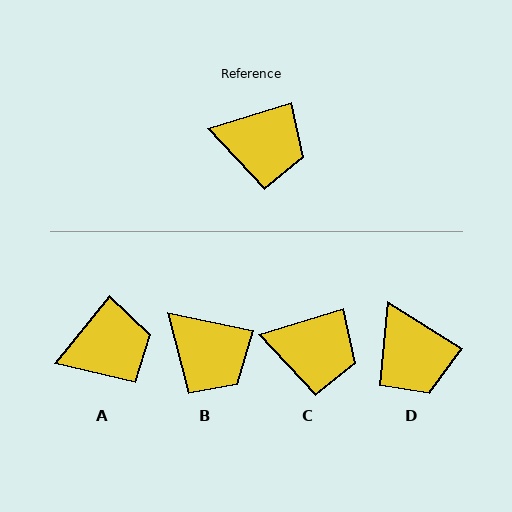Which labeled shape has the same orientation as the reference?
C.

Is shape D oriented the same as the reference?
No, it is off by about 48 degrees.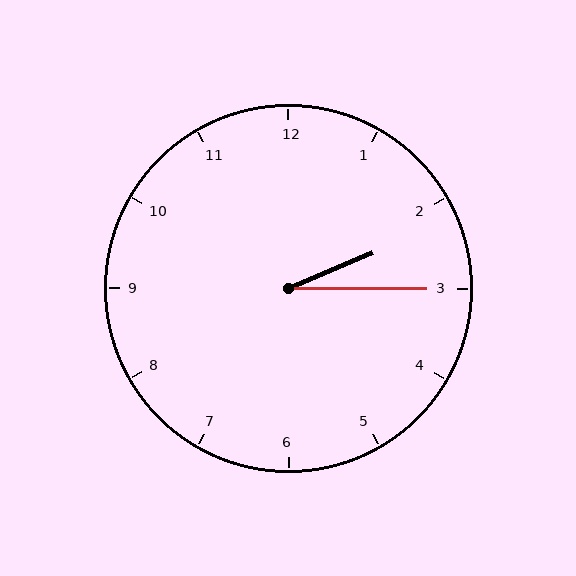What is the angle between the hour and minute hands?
Approximately 22 degrees.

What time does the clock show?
2:15.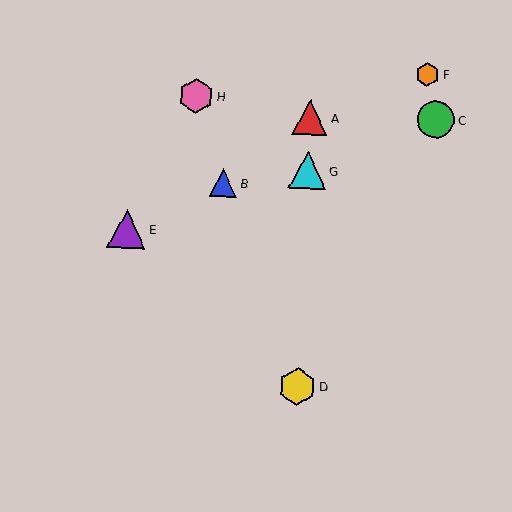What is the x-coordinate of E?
Object E is at x≈127.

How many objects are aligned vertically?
3 objects (A, D, G) are aligned vertically.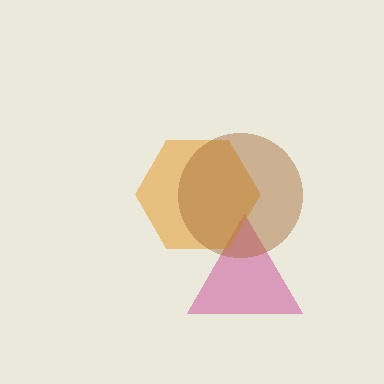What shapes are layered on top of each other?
The layered shapes are: a magenta triangle, an orange hexagon, a brown circle.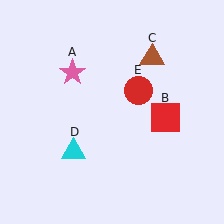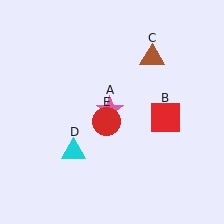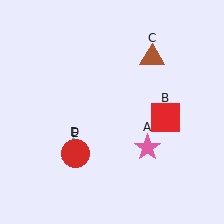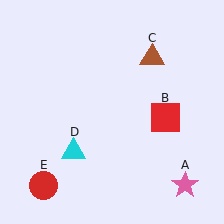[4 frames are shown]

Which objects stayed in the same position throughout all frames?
Red square (object B) and brown triangle (object C) and cyan triangle (object D) remained stationary.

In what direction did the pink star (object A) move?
The pink star (object A) moved down and to the right.